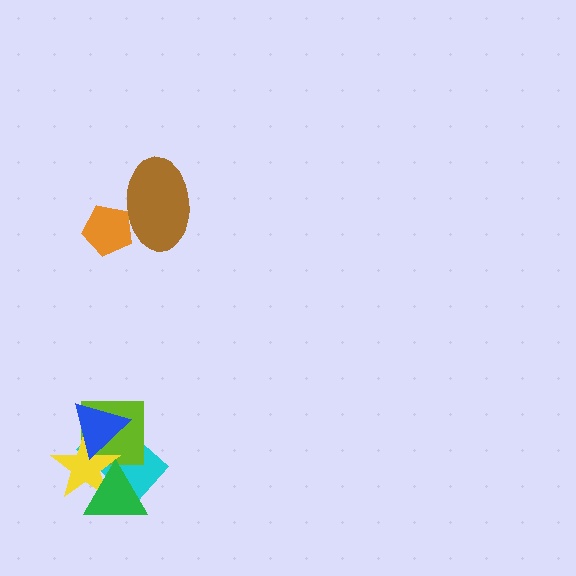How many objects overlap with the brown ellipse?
1 object overlaps with the brown ellipse.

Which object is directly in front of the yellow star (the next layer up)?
The blue triangle is directly in front of the yellow star.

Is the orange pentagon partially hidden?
Yes, it is partially covered by another shape.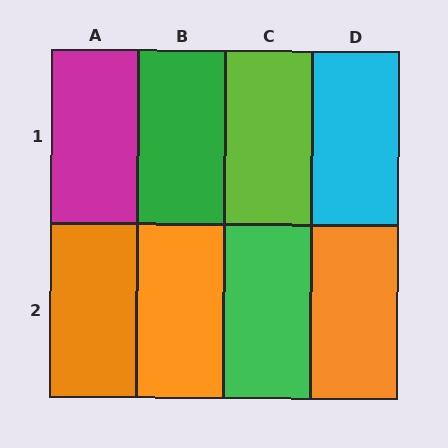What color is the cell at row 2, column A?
Orange.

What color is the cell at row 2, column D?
Orange.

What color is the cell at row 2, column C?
Green.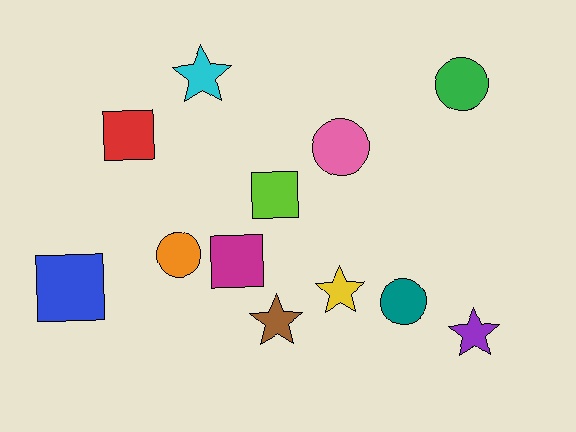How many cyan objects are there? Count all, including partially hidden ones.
There is 1 cyan object.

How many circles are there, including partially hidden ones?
There are 4 circles.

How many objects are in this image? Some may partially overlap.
There are 12 objects.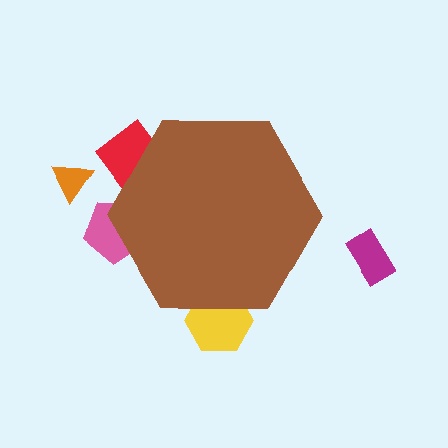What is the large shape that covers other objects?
A brown hexagon.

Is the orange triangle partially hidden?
No, the orange triangle is fully visible.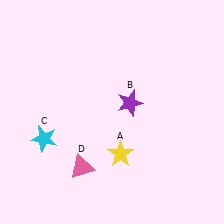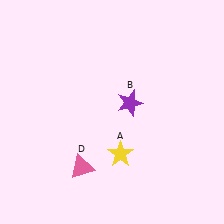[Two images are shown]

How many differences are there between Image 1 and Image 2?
There is 1 difference between the two images.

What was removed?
The cyan star (C) was removed in Image 2.